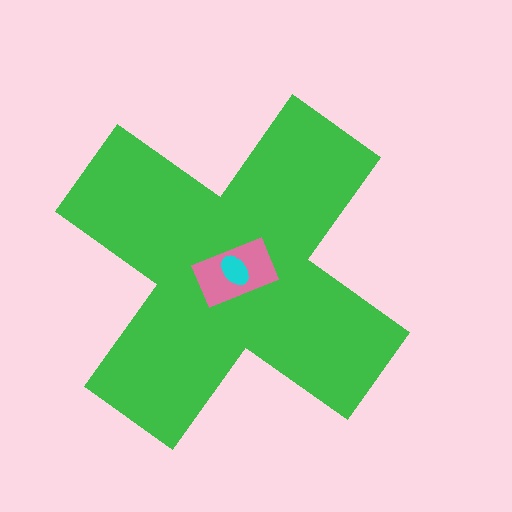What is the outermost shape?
The green cross.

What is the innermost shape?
The cyan ellipse.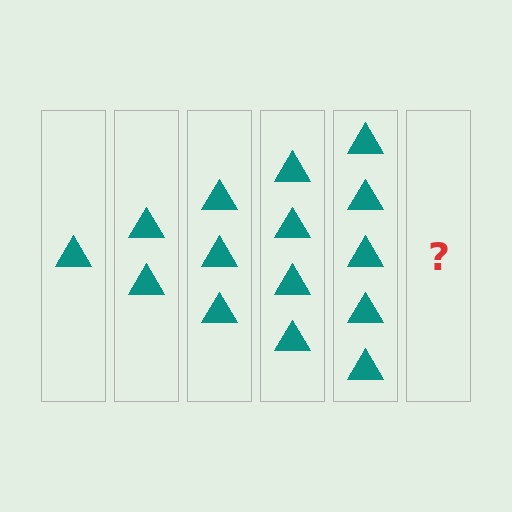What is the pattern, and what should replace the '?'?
The pattern is that each step adds one more triangle. The '?' should be 6 triangles.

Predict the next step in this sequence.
The next step is 6 triangles.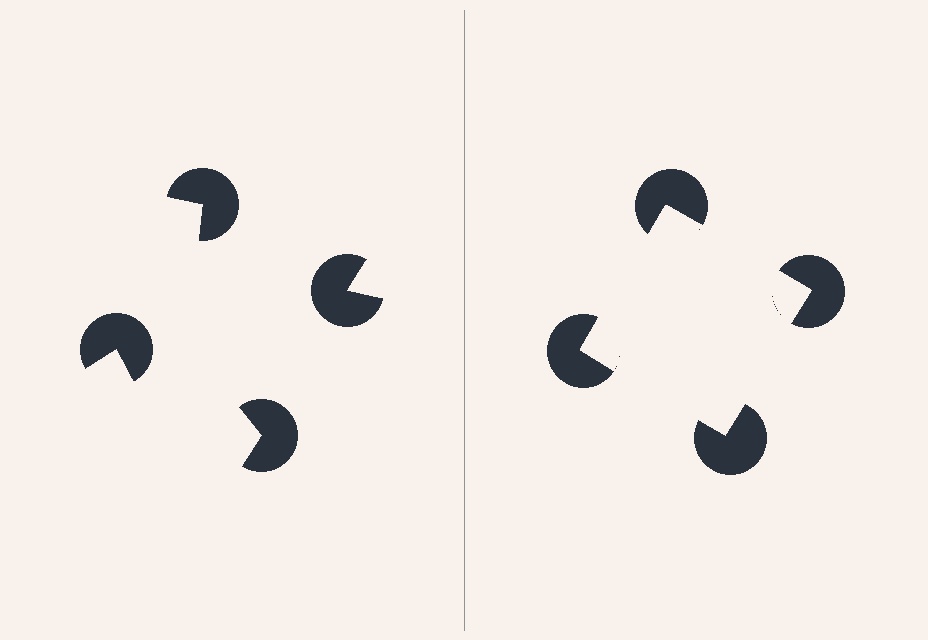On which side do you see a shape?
An illusory square appears on the right side. On the left side the wedge cuts are rotated, so no coherent shape forms.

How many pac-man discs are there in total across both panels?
8 — 4 on each side.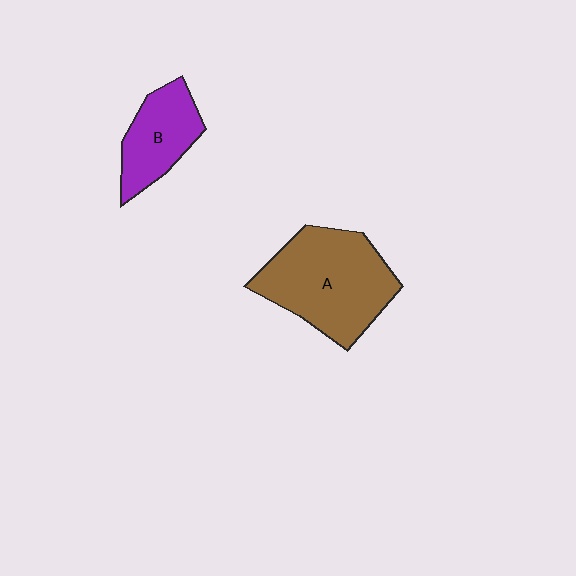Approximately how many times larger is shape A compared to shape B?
Approximately 1.8 times.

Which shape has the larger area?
Shape A (brown).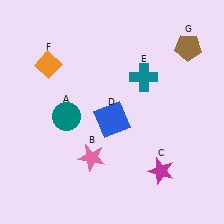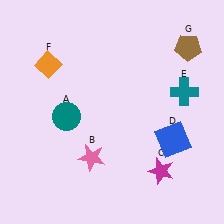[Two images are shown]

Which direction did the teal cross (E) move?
The teal cross (E) moved right.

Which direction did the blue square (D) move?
The blue square (D) moved right.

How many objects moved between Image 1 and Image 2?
2 objects moved between the two images.